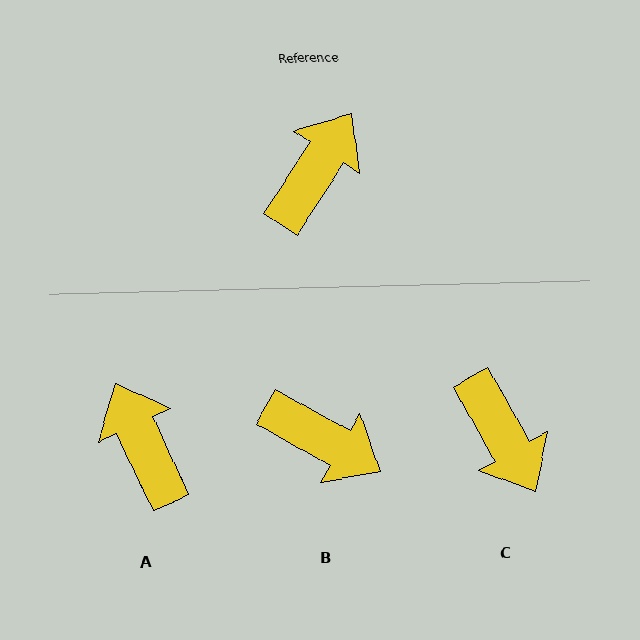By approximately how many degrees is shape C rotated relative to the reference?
Approximately 118 degrees clockwise.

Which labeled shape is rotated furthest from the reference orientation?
C, about 118 degrees away.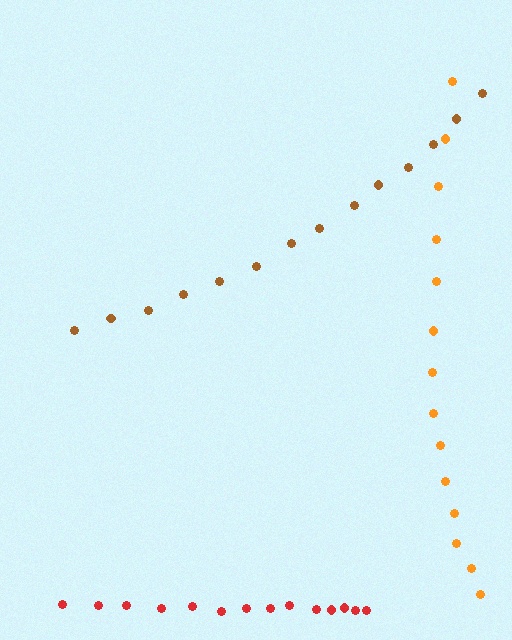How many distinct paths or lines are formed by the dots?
There are 3 distinct paths.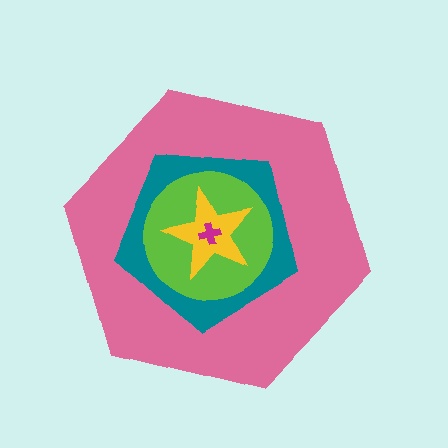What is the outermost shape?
The pink hexagon.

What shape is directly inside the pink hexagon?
The teal pentagon.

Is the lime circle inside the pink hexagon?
Yes.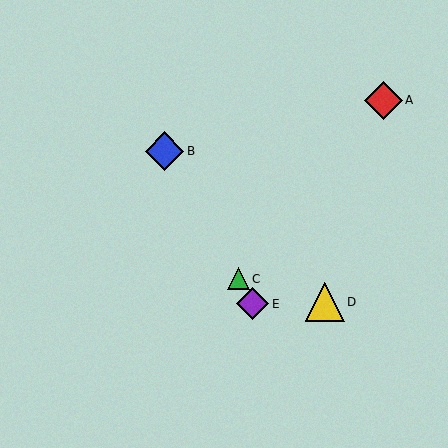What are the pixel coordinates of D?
Object D is at (325, 302).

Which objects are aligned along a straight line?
Objects B, C, E are aligned along a straight line.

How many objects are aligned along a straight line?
3 objects (B, C, E) are aligned along a straight line.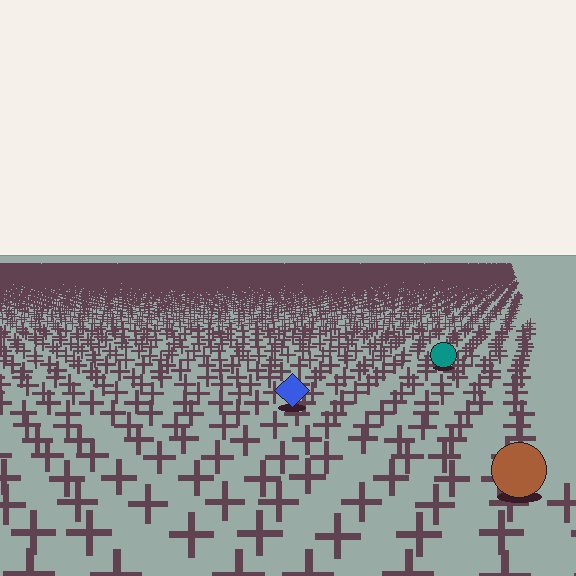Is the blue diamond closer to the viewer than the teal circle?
Yes. The blue diamond is closer — you can tell from the texture gradient: the ground texture is coarser near it.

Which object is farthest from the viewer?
The teal circle is farthest from the viewer. It appears smaller and the ground texture around it is denser.